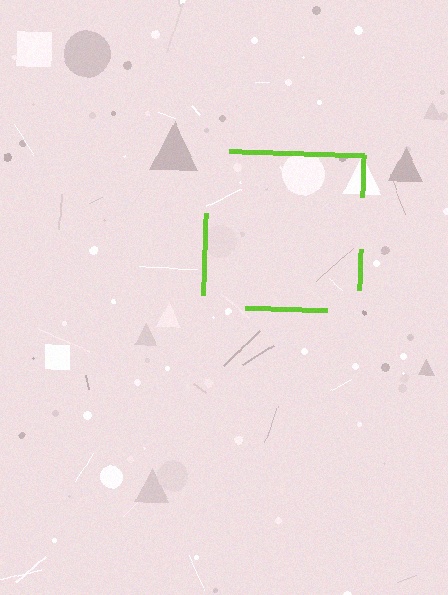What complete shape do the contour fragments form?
The contour fragments form a square.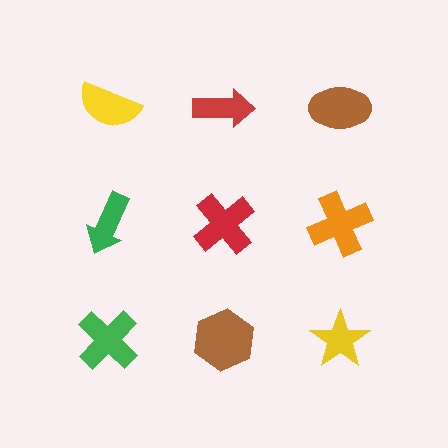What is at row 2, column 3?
An orange cross.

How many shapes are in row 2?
3 shapes.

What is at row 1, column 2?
A red arrow.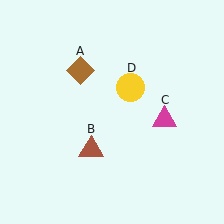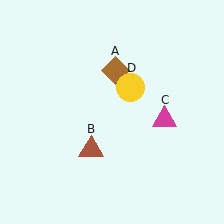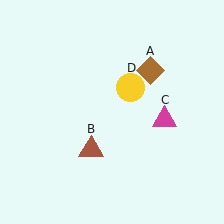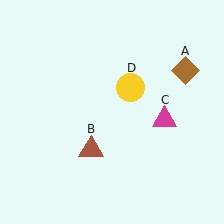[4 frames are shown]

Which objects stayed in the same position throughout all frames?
Brown triangle (object B) and magenta triangle (object C) and yellow circle (object D) remained stationary.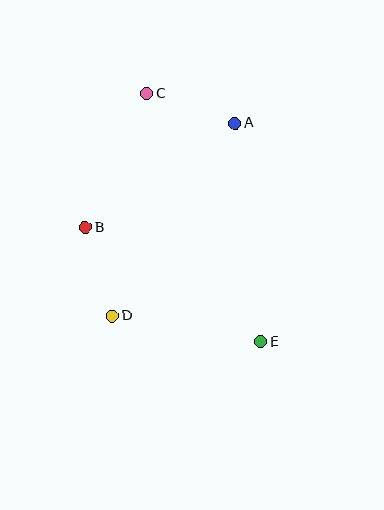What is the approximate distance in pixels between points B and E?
The distance between B and E is approximately 210 pixels.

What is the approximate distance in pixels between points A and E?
The distance between A and E is approximately 220 pixels.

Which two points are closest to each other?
Points B and D are closest to each other.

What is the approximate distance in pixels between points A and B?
The distance between A and B is approximately 182 pixels.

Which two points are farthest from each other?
Points C and E are farthest from each other.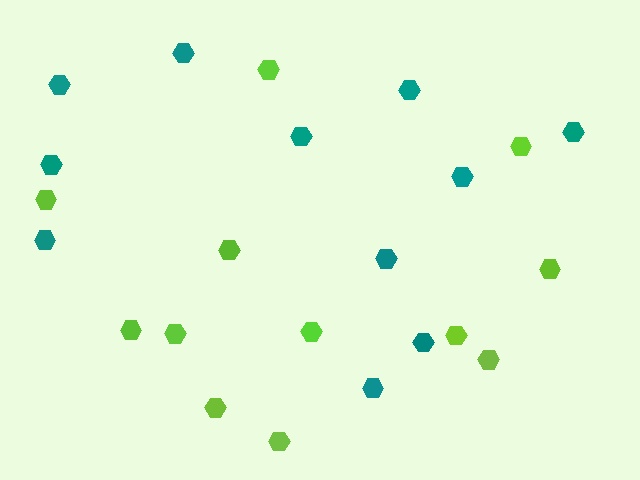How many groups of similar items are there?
There are 2 groups: one group of lime hexagons (12) and one group of teal hexagons (11).